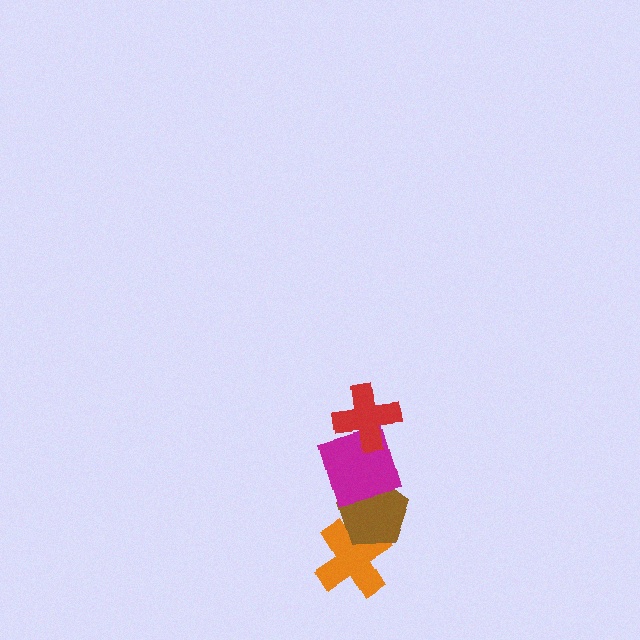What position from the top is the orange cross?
The orange cross is 4th from the top.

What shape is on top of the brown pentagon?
The magenta square is on top of the brown pentagon.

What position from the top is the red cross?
The red cross is 1st from the top.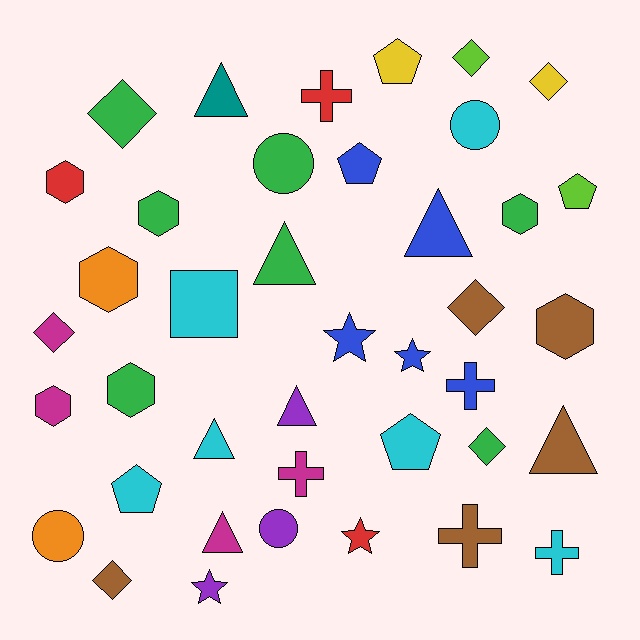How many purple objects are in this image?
There are 3 purple objects.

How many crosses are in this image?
There are 5 crosses.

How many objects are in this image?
There are 40 objects.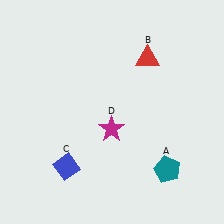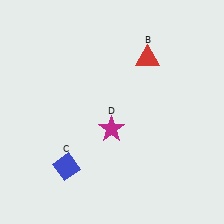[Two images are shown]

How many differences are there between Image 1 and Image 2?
There is 1 difference between the two images.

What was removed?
The teal pentagon (A) was removed in Image 2.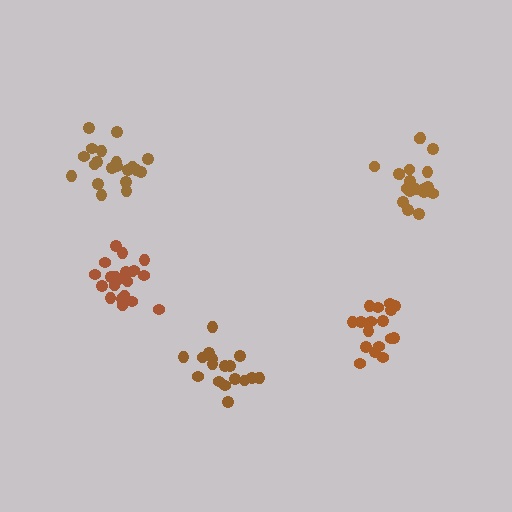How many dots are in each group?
Group 1: 17 dots, Group 2: 17 dots, Group 3: 21 dots, Group 4: 19 dots, Group 5: 21 dots (95 total).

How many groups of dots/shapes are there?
There are 5 groups.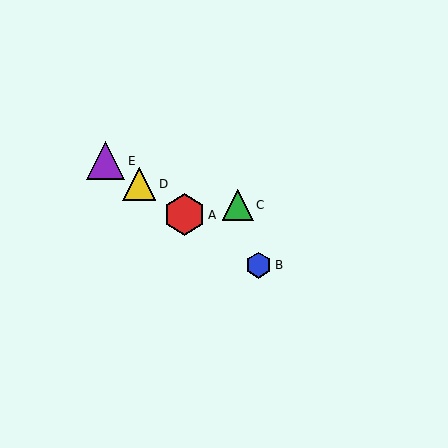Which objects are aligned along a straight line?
Objects A, B, D, E are aligned along a straight line.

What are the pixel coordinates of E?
Object E is at (106, 161).